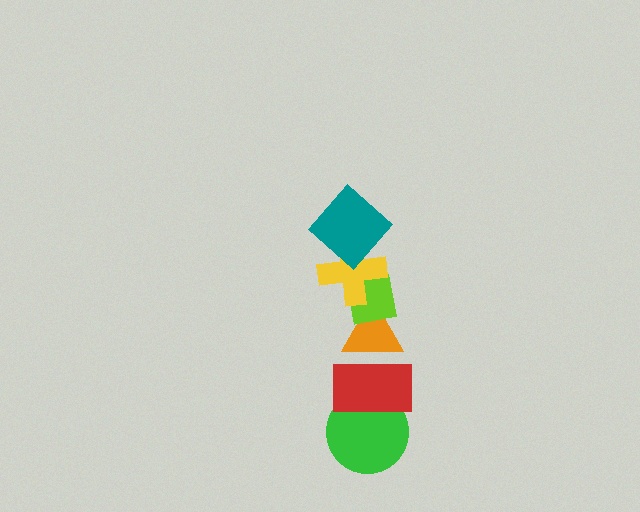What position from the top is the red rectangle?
The red rectangle is 5th from the top.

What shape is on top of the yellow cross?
The teal diamond is on top of the yellow cross.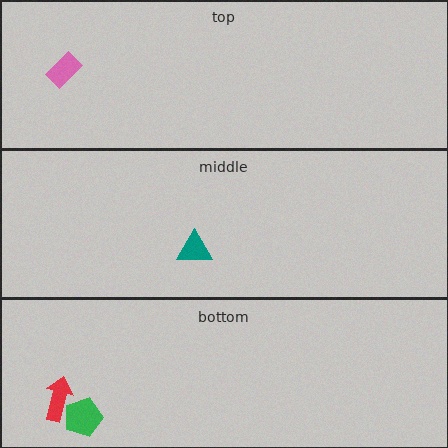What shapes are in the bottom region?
The red arrow, the green pentagon.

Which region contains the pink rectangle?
The top region.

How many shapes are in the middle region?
1.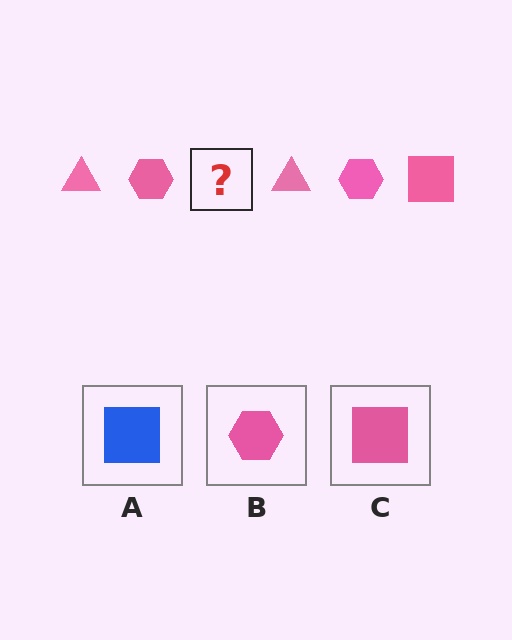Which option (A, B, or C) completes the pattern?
C.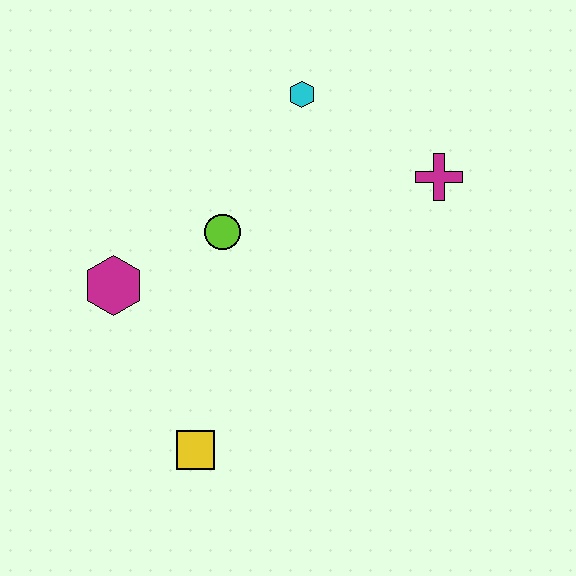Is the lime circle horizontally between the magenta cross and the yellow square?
Yes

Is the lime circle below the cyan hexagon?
Yes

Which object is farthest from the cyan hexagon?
The yellow square is farthest from the cyan hexagon.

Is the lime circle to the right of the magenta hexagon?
Yes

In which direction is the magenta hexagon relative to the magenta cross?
The magenta hexagon is to the left of the magenta cross.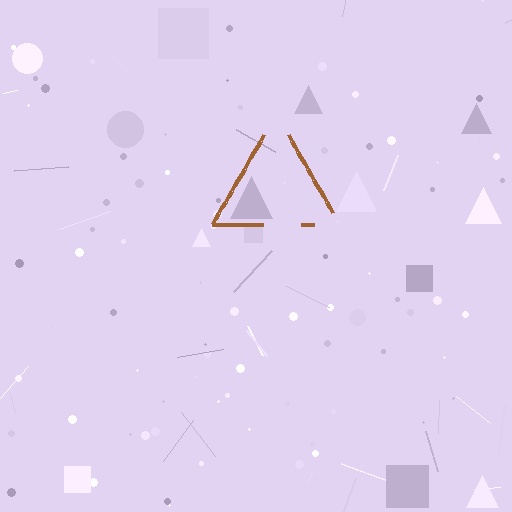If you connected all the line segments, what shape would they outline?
They would outline a triangle.